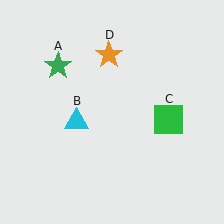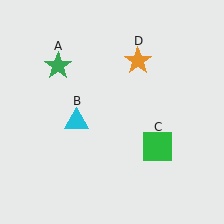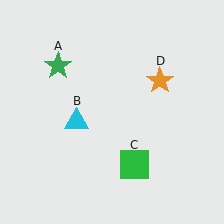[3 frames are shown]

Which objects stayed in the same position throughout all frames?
Green star (object A) and cyan triangle (object B) remained stationary.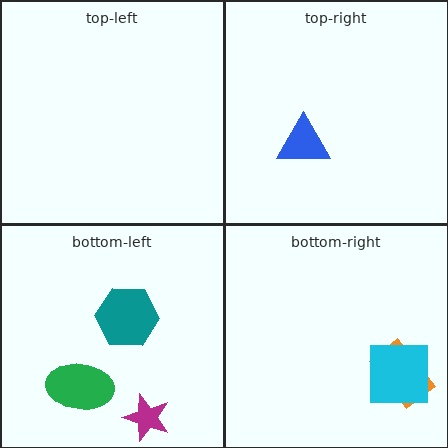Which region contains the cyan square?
The bottom-right region.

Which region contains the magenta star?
The bottom-left region.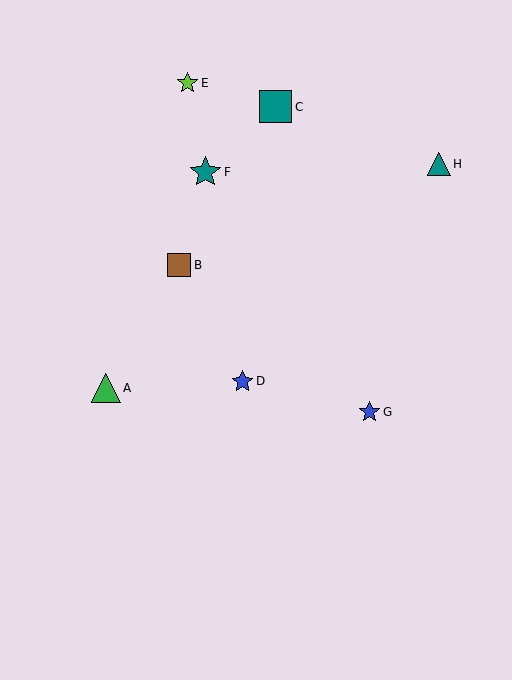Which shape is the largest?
The teal square (labeled C) is the largest.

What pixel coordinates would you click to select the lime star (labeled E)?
Click at (188, 83) to select the lime star E.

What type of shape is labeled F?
Shape F is a teal star.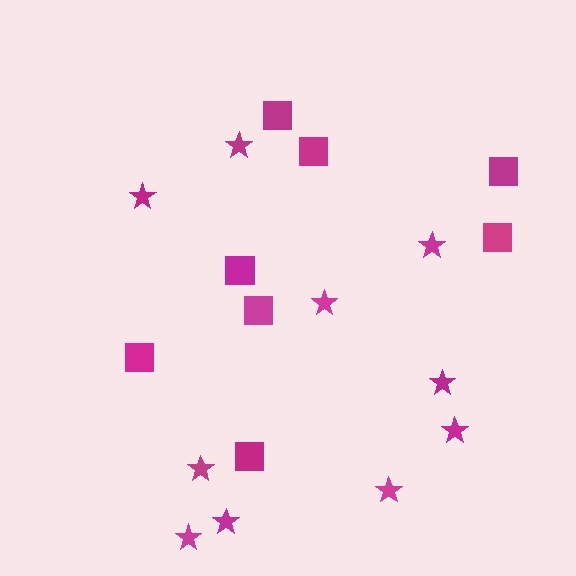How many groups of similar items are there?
There are 2 groups: one group of squares (8) and one group of stars (10).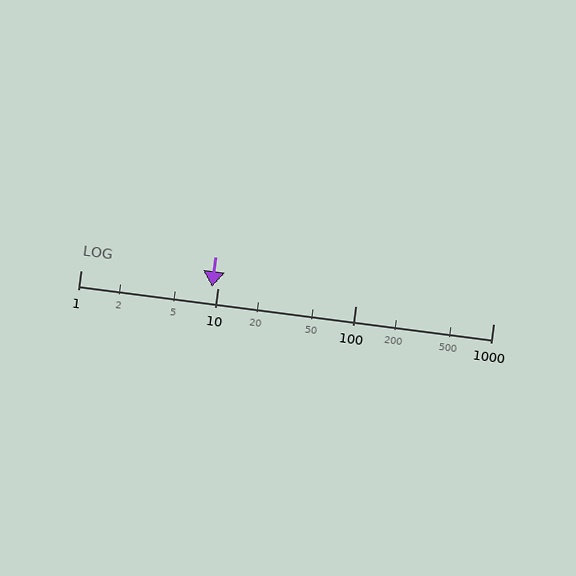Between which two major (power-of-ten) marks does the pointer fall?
The pointer is between 1 and 10.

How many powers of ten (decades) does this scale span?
The scale spans 3 decades, from 1 to 1000.